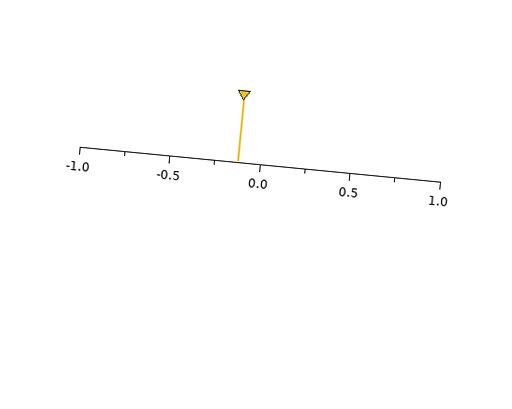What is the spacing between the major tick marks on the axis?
The major ticks are spaced 0.5 apart.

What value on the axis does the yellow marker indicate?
The marker indicates approximately -0.12.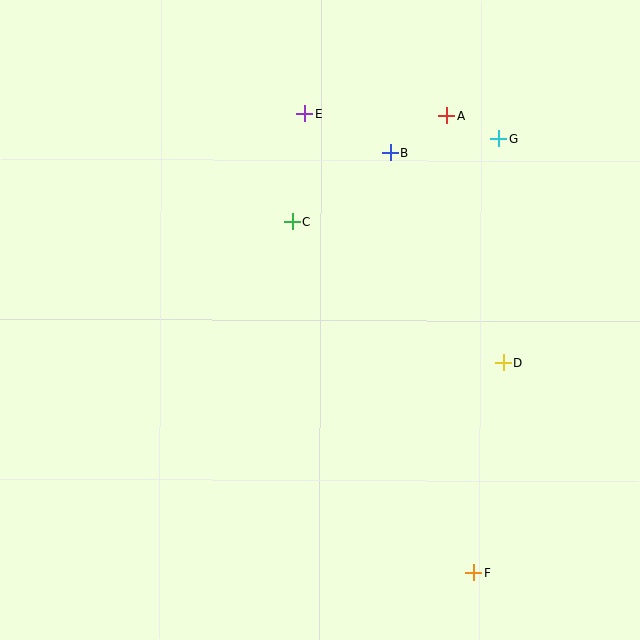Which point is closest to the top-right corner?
Point G is closest to the top-right corner.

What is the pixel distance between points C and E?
The distance between C and E is 109 pixels.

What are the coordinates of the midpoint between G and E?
The midpoint between G and E is at (402, 126).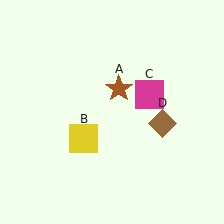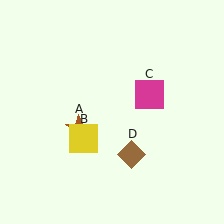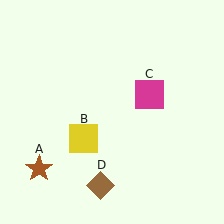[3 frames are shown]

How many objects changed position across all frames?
2 objects changed position: brown star (object A), brown diamond (object D).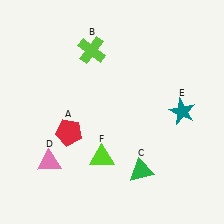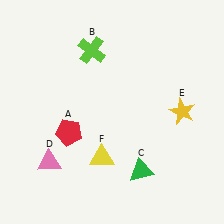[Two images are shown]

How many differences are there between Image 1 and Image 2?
There are 2 differences between the two images.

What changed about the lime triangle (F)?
In Image 1, F is lime. In Image 2, it changed to yellow.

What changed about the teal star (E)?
In Image 1, E is teal. In Image 2, it changed to yellow.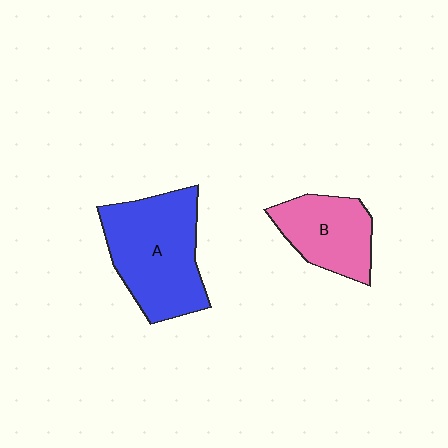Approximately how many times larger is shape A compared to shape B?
Approximately 1.6 times.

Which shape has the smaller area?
Shape B (pink).